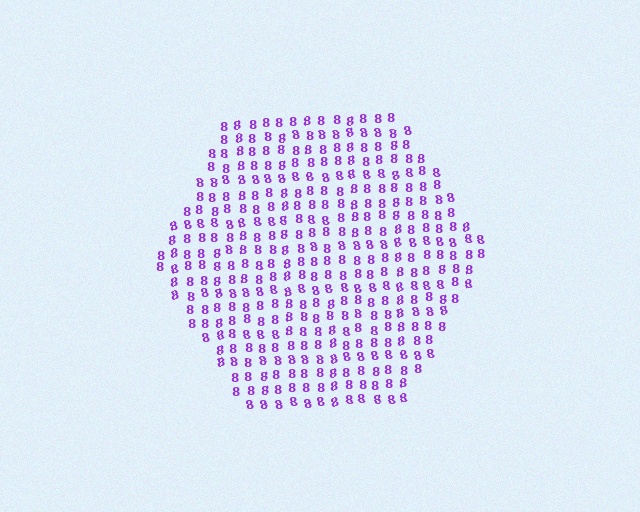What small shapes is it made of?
It is made of small digit 8's.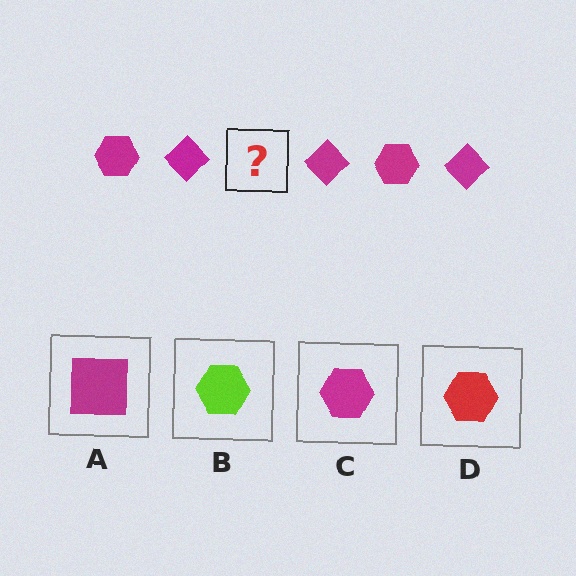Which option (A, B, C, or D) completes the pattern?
C.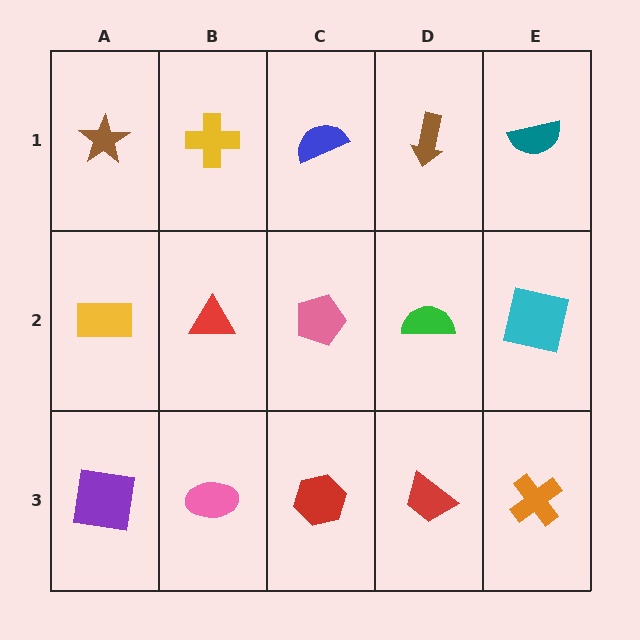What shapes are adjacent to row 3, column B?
A red triangle (row 2, column B), a purple square (row 3, column A), a red hexagon (row 3, column C).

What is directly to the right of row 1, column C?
A brown arrow.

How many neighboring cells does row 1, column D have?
3.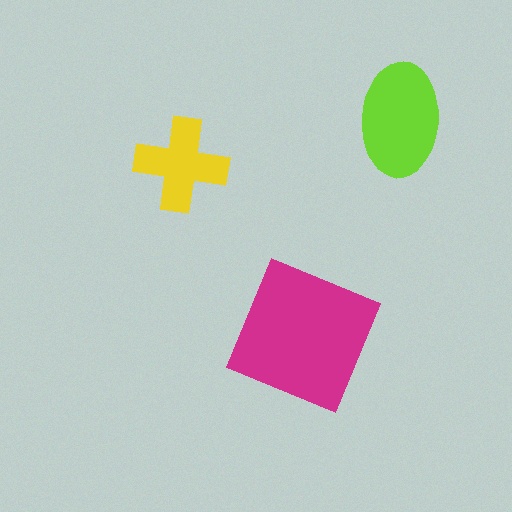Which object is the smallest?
The yellow cross.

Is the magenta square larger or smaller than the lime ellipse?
Larger.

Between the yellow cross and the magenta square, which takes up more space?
The magenta square.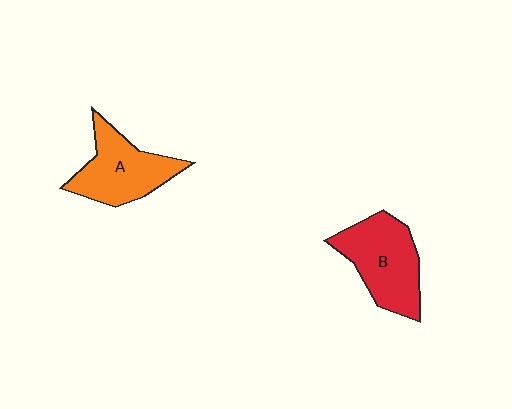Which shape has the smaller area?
Shape A (orange).